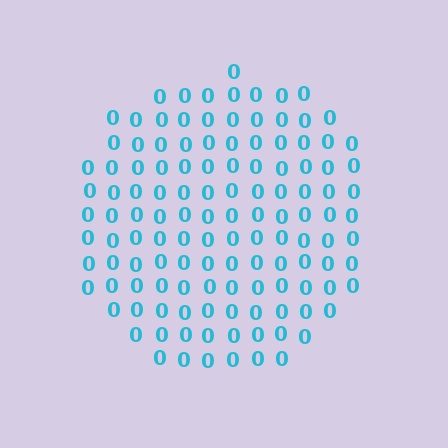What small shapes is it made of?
It is made of small digit 0's.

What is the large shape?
The large shape is a circle.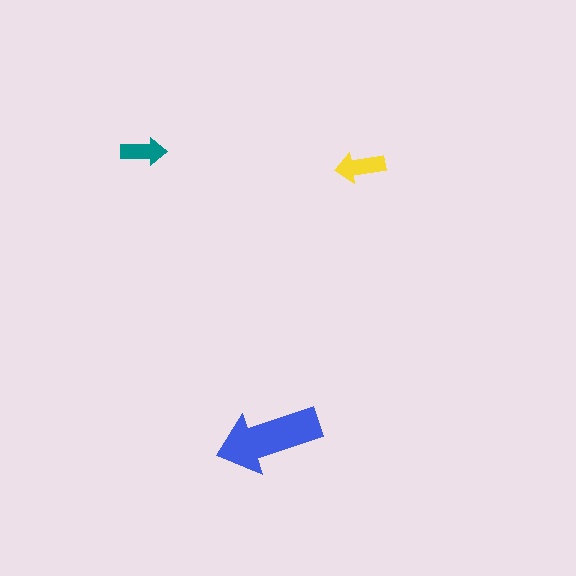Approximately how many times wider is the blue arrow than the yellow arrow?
About 2 times wider.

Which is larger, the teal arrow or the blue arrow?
The blue one.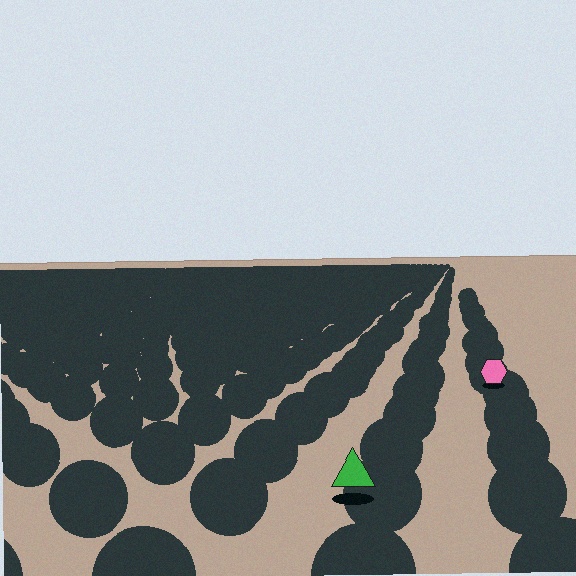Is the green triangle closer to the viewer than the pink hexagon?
Yes. The green triangle is closer — you can tell from the texture gradient: the ground texture is coarser near it.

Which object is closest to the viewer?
The green triangle is closest. The texture marks near it are larger and more spread out.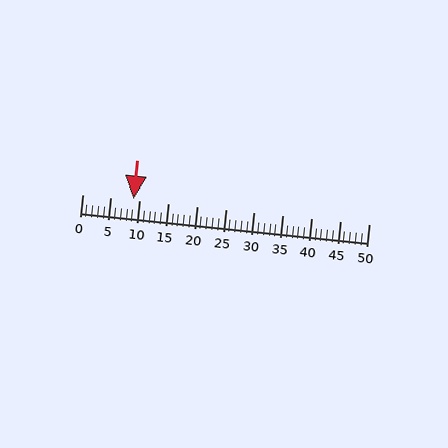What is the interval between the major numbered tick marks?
The major tick marks are spaced 5 units apart.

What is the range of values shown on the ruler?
The ruler shows values from 0 to 50.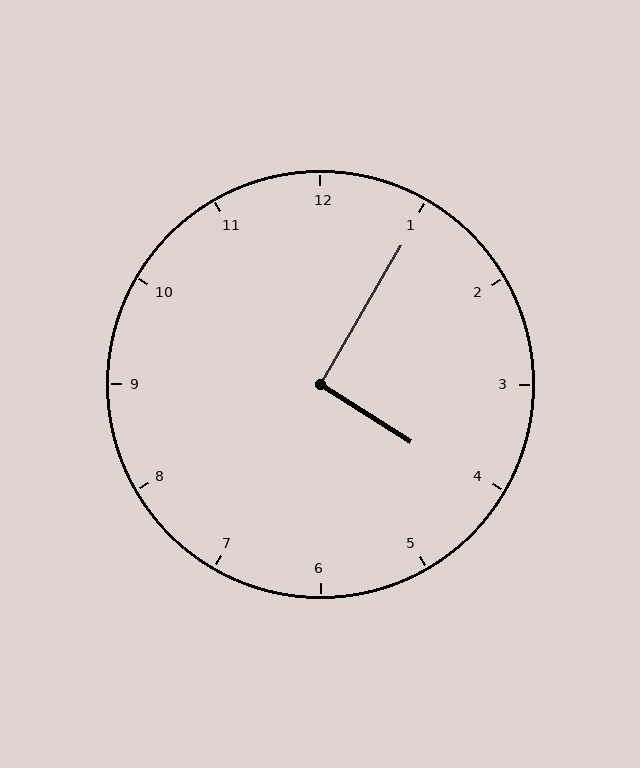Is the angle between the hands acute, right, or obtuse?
It is right.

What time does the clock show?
4:05.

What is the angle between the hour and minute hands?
Approximately 92 degrees.